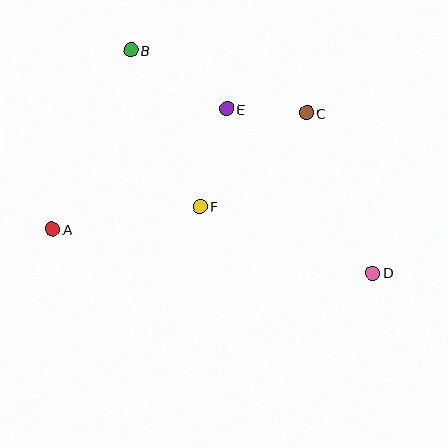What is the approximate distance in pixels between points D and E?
The distance between D and E is approximately 220 pixels.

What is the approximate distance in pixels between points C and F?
The distance between C and F is approximately 142 pixels.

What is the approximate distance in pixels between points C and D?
The distance between C and D is approximately 173 pixels.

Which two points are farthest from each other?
Points B and D are farthest from each other.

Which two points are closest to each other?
Points C and E are closest to each other.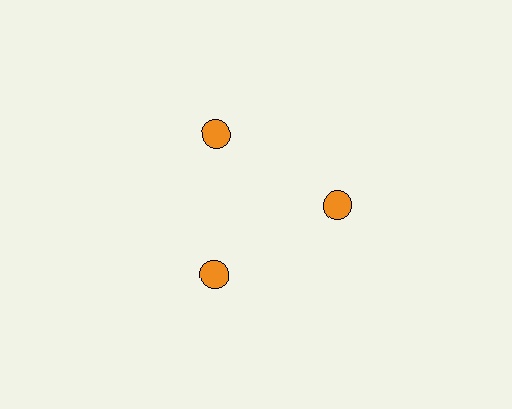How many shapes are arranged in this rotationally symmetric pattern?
There are 3 shapes, arranged in 3 groups of 1.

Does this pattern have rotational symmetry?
Yes, this pattern has 3-fold rotational symmetry. It looks the same after rotating 120 degrees around the center.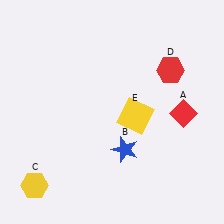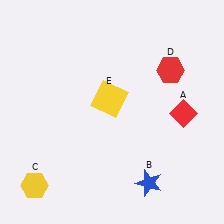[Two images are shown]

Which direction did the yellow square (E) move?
The yellow square (E) moved left.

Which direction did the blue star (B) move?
The blue star (B) moved down.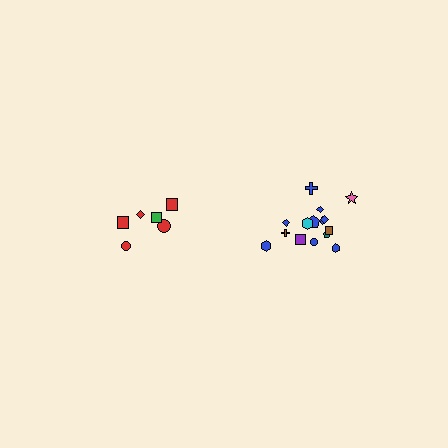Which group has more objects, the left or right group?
The right group.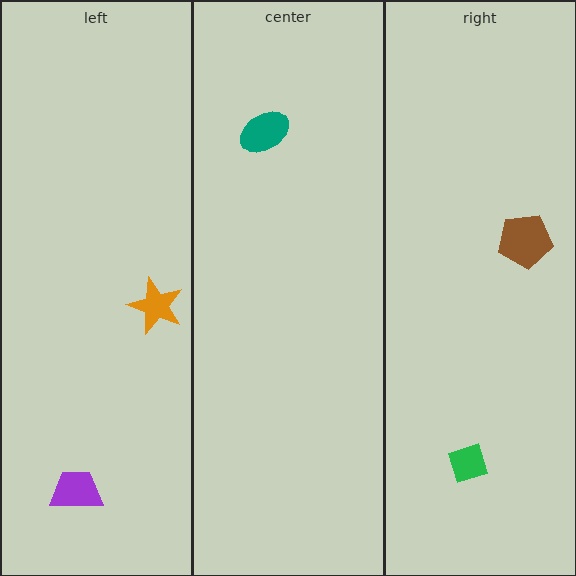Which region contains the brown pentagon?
The right region.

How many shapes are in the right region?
2.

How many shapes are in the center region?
1.